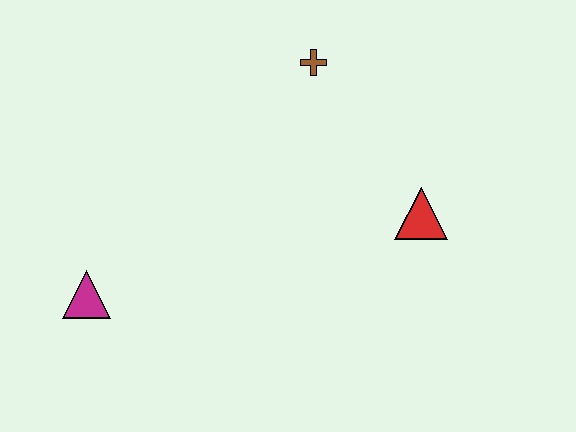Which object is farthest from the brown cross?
The magenta triangle is farthest from the brown cross.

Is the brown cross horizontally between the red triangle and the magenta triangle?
Yes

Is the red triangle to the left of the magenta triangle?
No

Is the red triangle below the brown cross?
Yes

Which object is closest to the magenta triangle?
The brown cross is closest to the magenta triangle.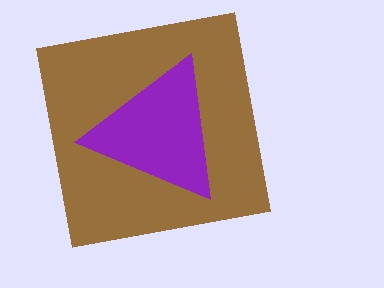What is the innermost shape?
The purple triangle.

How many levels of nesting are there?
2.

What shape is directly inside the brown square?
The purple triangle.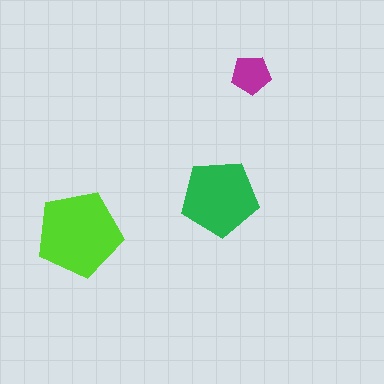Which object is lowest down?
The lime pentagon is bottommost.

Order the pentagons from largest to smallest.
the lime one, the green one, the magenta one.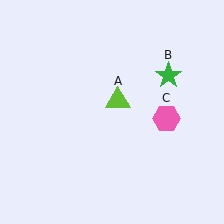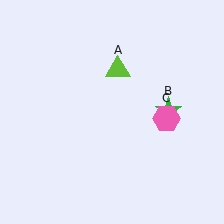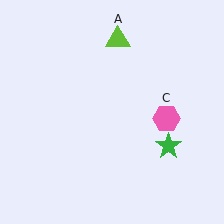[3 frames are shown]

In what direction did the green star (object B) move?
The green star (object B) moved down.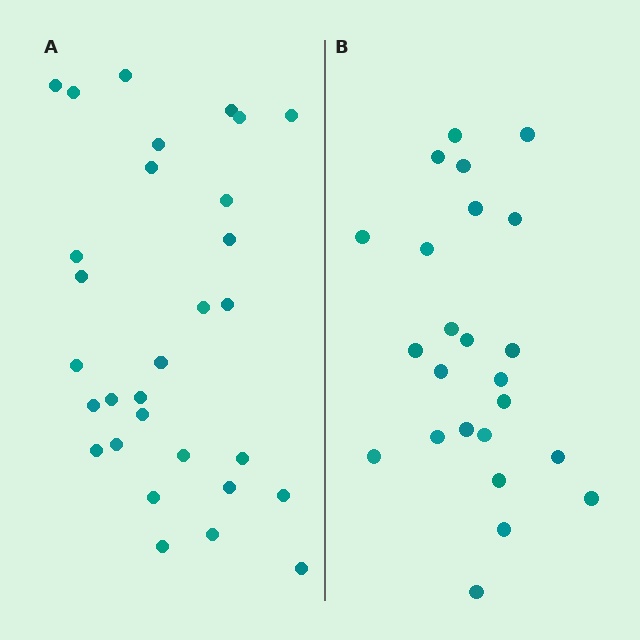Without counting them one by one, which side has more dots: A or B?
Region A (the left region) has more dots.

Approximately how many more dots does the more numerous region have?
Region A has about 6 more dots than region B.